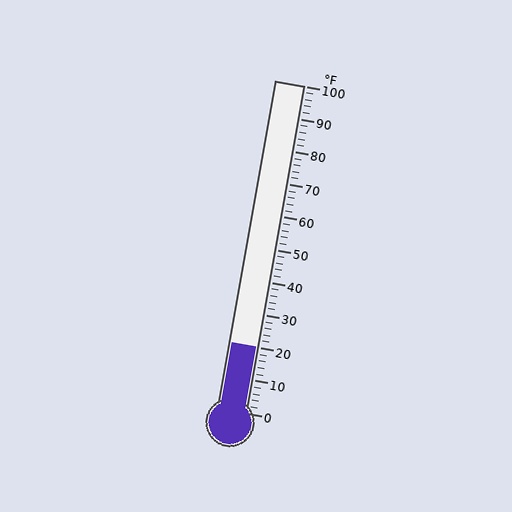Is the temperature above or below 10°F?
The temperature is above 10°F.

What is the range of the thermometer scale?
The thermometer scale ranges from 0°F to 100°F.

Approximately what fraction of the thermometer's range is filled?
The thermometer is filled to approximately 20% of its range.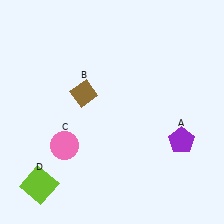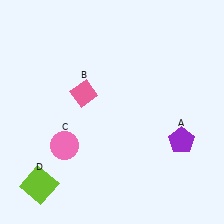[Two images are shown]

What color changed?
The diamond (B) changed from brown in Image 1 to pink in Image 2.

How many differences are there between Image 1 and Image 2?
There is 1 difference between the two images.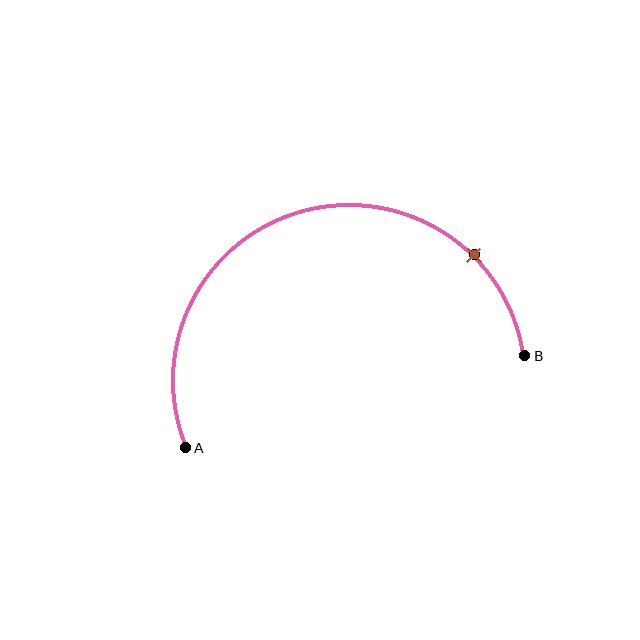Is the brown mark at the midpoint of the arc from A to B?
No. The brown mark lies on the arc but is closer to endpoint B. The arc midpoint would be at the point on the curve equidistant along the arc from both A and B.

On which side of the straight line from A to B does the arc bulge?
The arc bulges above the straight line connecting A and B.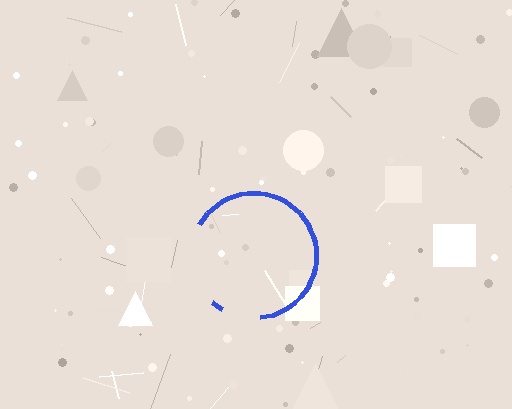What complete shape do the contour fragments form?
The contour fragments form a circle.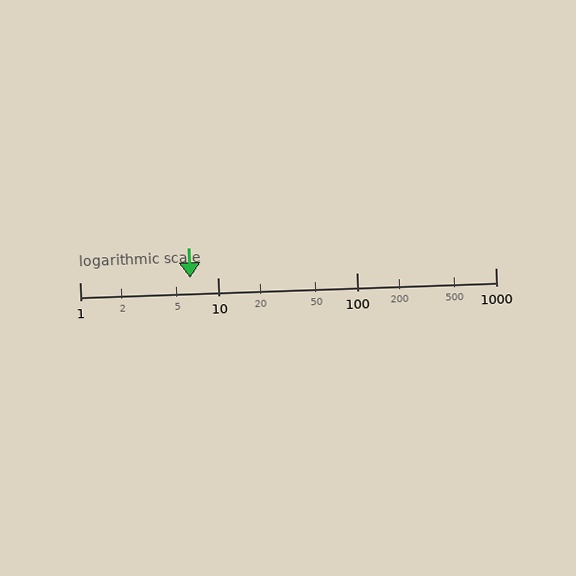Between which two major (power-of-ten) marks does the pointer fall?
The pointer is between 1 and 10.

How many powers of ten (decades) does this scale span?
The scale spans 3 decades, from 1 to 1000.